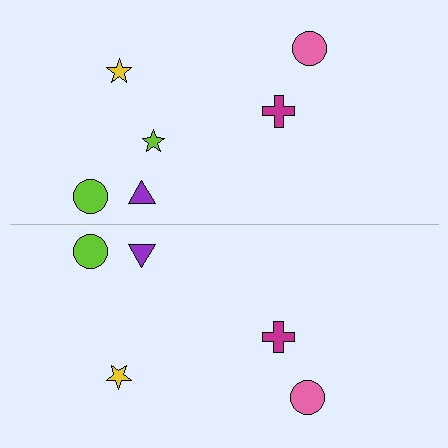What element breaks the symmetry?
A lime star is missing from the bottom side.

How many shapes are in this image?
There are 11 shapes in this image.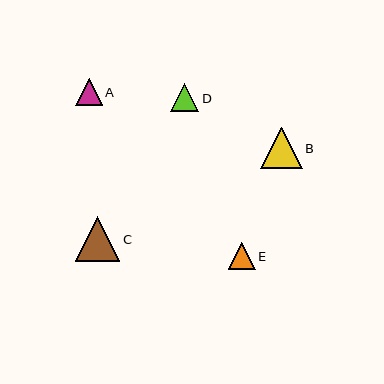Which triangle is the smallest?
Triangle A is the smallest with a size of approximately 27 pixels.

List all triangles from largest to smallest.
From largest to smallest: C, B, D, E, A.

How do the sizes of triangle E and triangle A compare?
Triangle E and triangle A are approximately the same size.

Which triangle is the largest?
Triangle C is the largest with a size of approximately 44 pixels.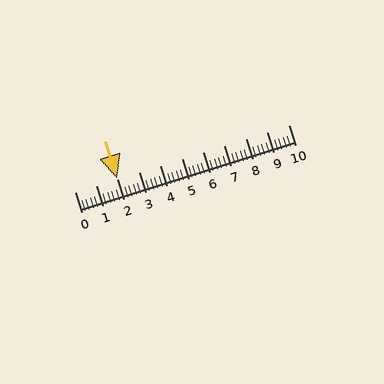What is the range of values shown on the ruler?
The ruler shows values from 0 to 10.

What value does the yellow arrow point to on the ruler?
The yellow arrow points to approximately 2.0.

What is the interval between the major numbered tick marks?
The major tick marks are spaced 1 units apart.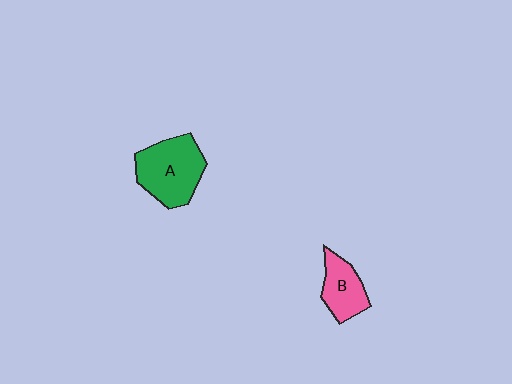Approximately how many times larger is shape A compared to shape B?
Approximately 1.6 times.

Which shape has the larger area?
Shape A (green).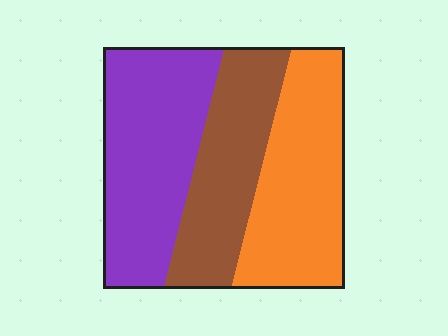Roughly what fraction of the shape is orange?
Orange takes up between a third and a half of the shape.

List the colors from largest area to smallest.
From largest to smallest: purple, orange, brown.